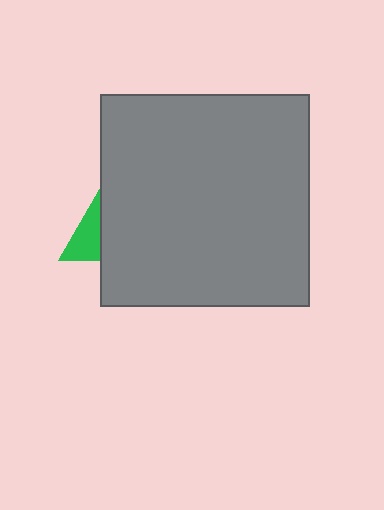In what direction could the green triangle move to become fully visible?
The green triangle could move left. That would shift it out from behind the gray rectangle entirely.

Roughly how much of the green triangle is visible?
A small part of it is visible (roughly 31%).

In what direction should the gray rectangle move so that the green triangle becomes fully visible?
The gray rectangle should move right. That is the shortest direction to clear the overlap and leave the green triangle fully visible.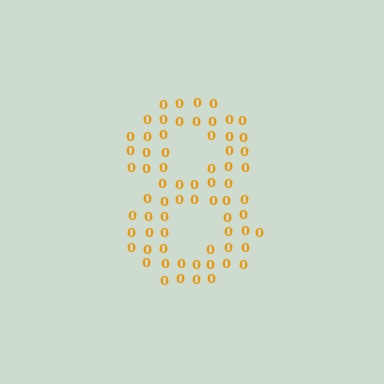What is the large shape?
The large shape is the digit 8.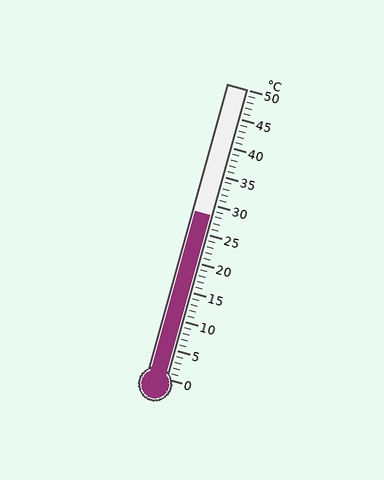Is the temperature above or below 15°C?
The temperature is above 15°C.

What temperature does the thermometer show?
The thermometer shows approximately 28°C.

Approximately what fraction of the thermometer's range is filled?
The thermometer is filled to approximately 55% of its range.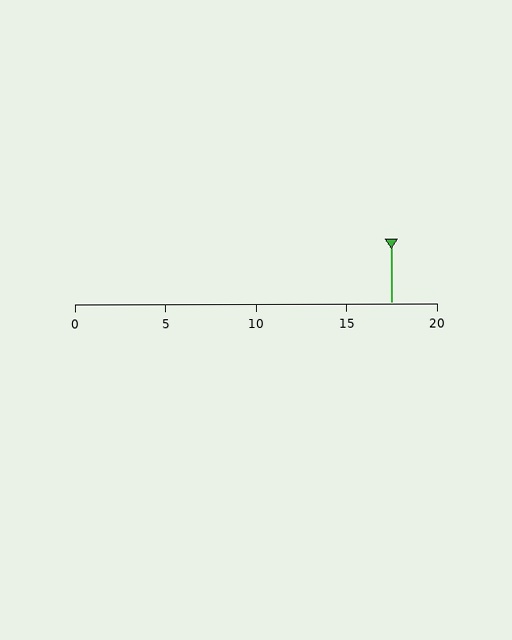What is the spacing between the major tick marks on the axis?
The major ticks are spaced 5 apart.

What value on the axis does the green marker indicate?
The marker indicates approximately 17.5.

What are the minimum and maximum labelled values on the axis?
The axis runs from 0 to 20.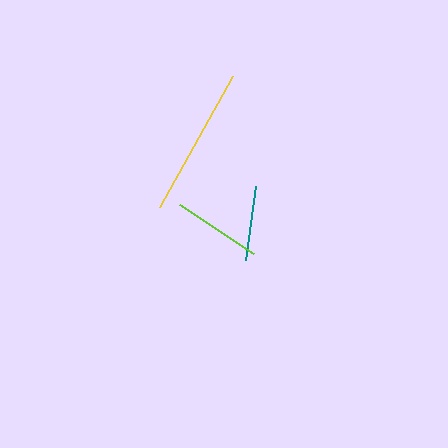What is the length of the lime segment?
The lime segment is approximately 89 pixels long.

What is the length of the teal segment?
The teal segment is approximately 75 pixels long.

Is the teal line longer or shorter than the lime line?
The lime line is longer than the teal line.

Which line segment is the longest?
The yellow line is the longest at approximately 150 pixels.